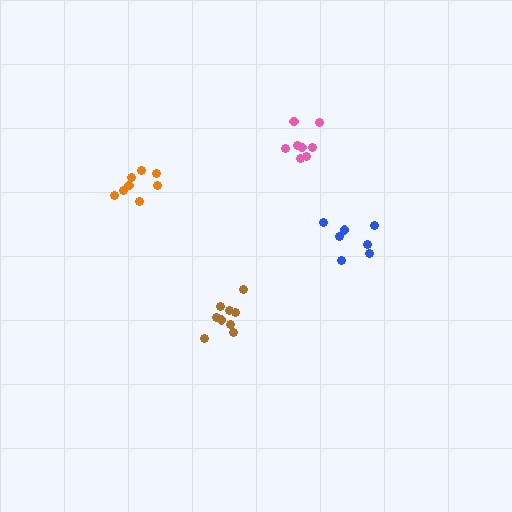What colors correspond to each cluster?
The clusters are colored: orange, blue, brown, pink.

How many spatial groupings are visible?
There are 4 spatial groupings.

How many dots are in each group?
Group 1: 8 dots, Group 2: 7 dots, Group 3: 9 dots, Group 4: 8 dots (32 total).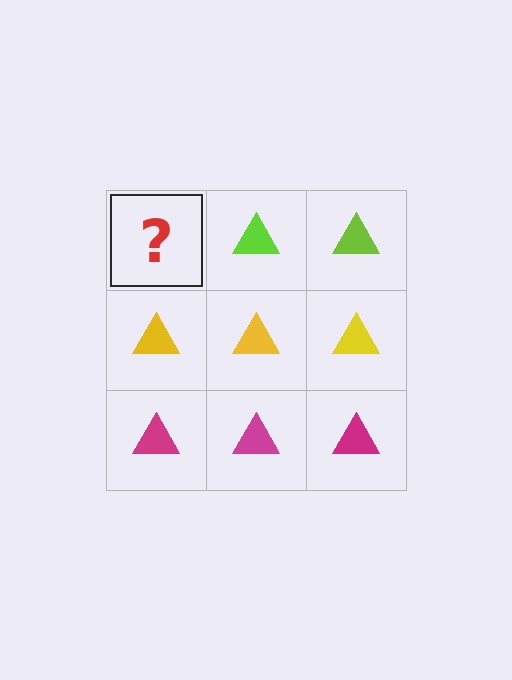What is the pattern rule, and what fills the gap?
The rule is that each row has a consistent color. The gap should be filled with a lime triangle.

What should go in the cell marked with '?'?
The missing cell should contain a lime triangle.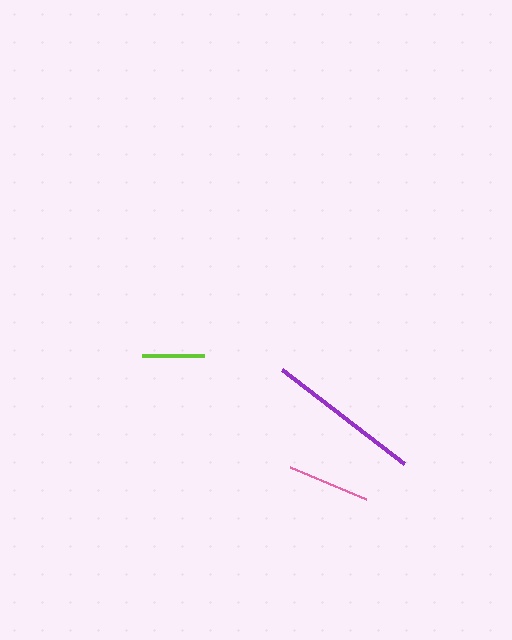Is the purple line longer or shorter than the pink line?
The purple line is longer than the pink line.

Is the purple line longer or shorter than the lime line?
The purple line is longer than the lime line.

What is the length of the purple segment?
The purple segment is approximately 154 pixels long.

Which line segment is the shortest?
The lime line is the shortest at approximately 61 pixels.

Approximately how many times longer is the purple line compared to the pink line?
The purple line is approximately 1.8 times the length of the pink line.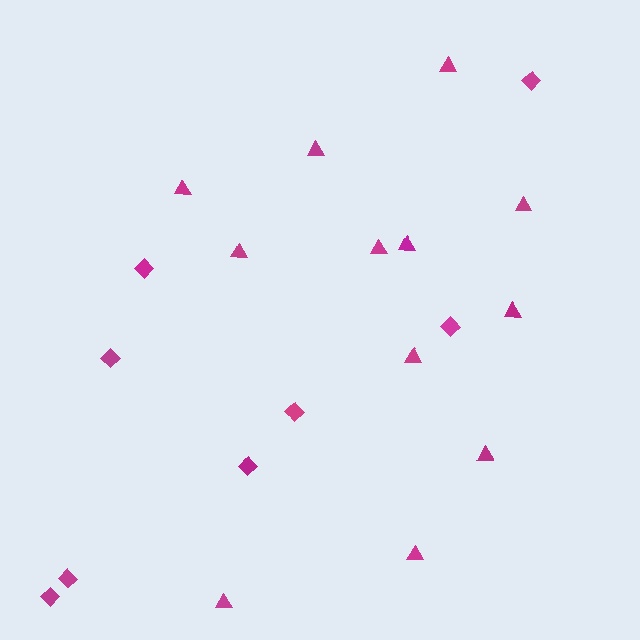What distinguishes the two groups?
There are 2 groups: one group of triangles (12) and one group of diamonds (8).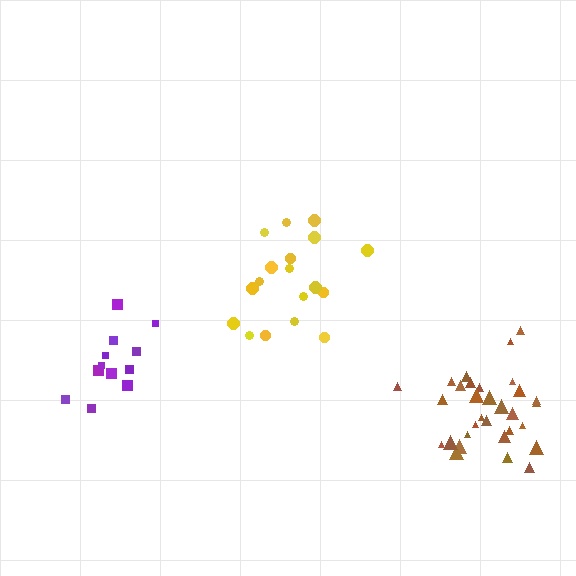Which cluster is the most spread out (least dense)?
Yellow.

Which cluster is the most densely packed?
Brown.